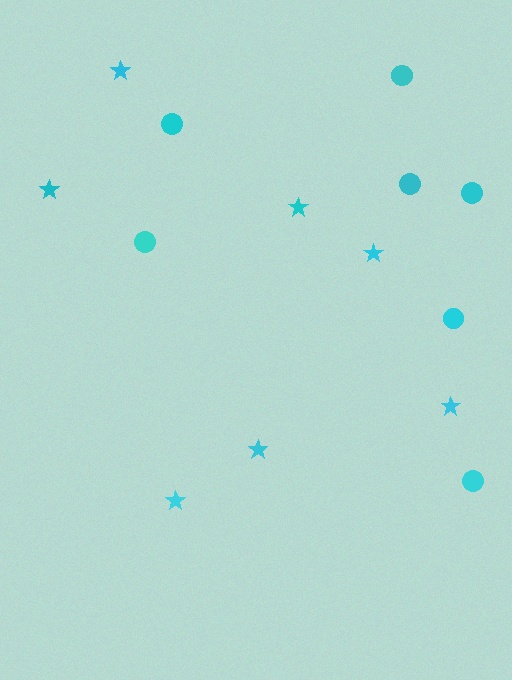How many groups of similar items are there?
There are 2 groups: one group of circles (7) and one group of stars (7).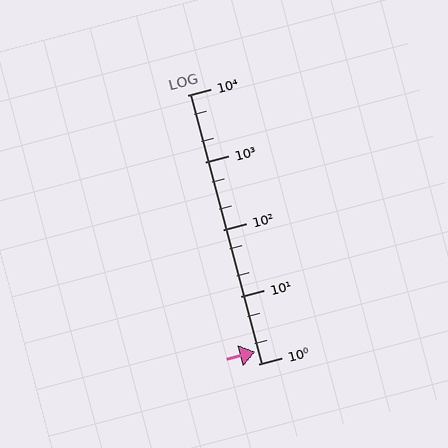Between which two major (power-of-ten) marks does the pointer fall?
The pointer is between 1 and 10.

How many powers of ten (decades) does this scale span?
The scale spans 4 decades, from 1 to 10000.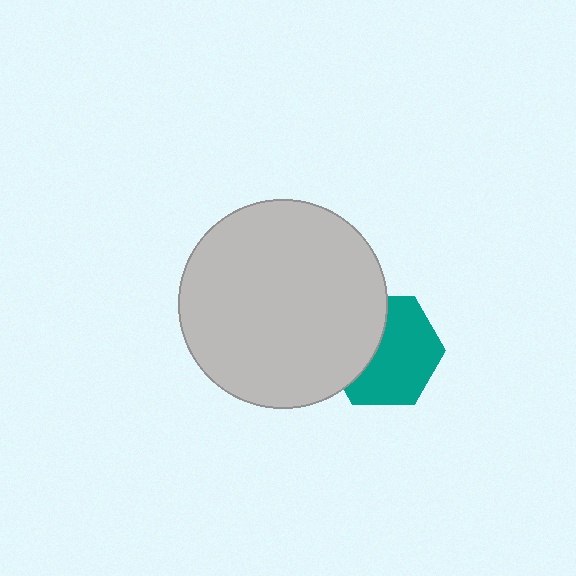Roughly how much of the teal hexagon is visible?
About half of it is visible (roughly 62%).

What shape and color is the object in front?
The object in front is a light gray circle.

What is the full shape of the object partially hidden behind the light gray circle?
The partially hidden object is a teal hexagon.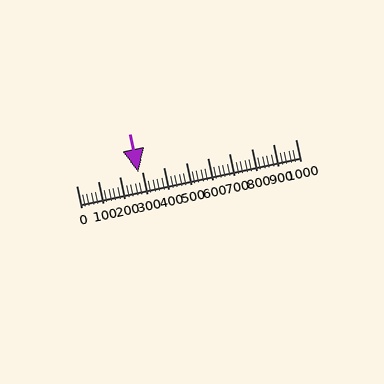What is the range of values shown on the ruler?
The ruler shows values from 0 to 1000.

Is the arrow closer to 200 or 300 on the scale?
The arrow is closer to 300.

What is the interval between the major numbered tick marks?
The major tick marks are spaced 100 units apart.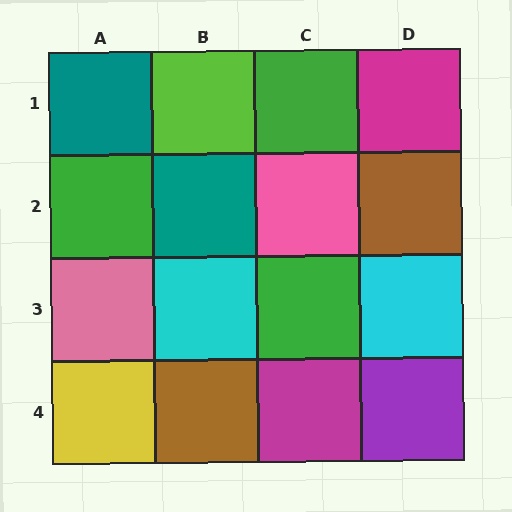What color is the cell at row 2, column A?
Green.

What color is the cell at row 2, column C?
Pink.